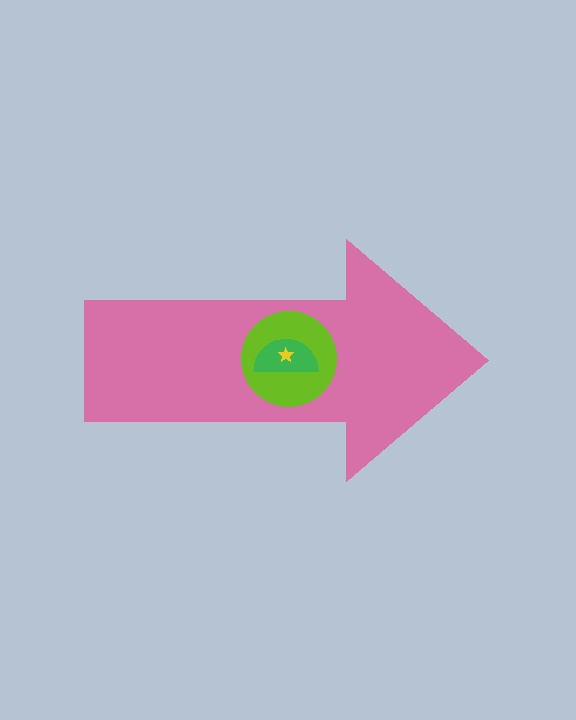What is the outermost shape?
The pink arrow.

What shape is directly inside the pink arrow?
The lime circle.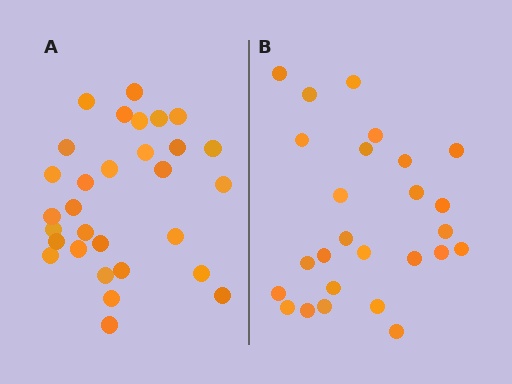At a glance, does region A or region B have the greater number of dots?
Region A (the left region) has more dots.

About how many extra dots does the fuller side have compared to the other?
Region A has about 4 more dots than region B.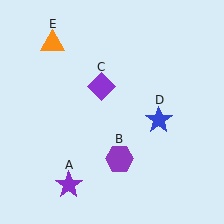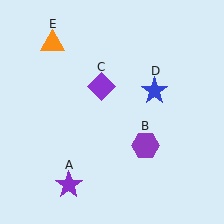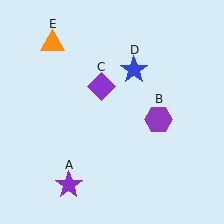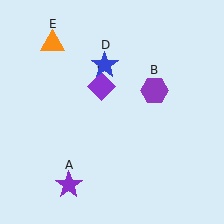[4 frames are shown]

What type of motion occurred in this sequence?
The purple hexagon (object B), blue star (object D) rotated counterclockwise around the center of the scene.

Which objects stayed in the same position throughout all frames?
Purple star (object A) and purple diamond (object C) and orange triangle (object E) remained stationary.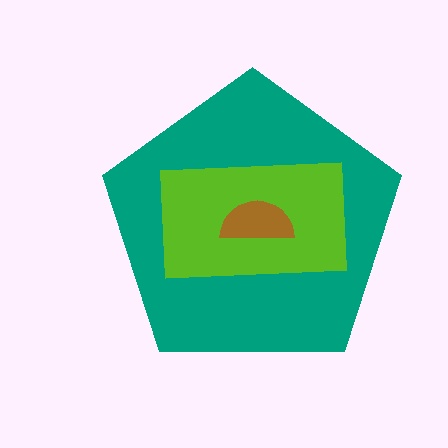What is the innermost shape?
The brown semicircle.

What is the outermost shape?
The teal pentagon.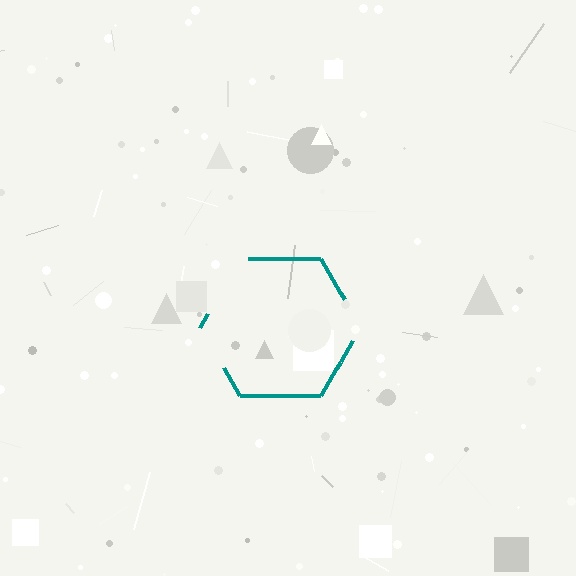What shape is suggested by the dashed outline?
The dashed outline suggests a hexagon.